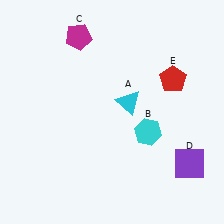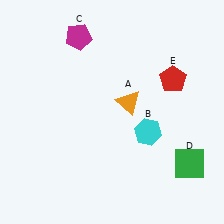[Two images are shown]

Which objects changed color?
A changed from cyan to orange. D changed from purple to green.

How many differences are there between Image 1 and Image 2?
There are 2 differences between the two images.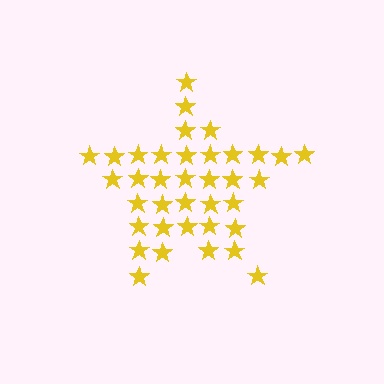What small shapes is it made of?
It is made of small stars.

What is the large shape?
The large shape is a star.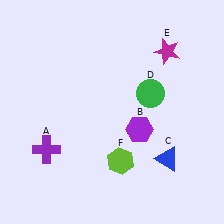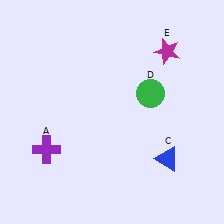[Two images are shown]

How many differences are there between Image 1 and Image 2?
There are 2 differences between the two images.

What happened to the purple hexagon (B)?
The purple hexagon (B) was removed in Image 2. It was in the bottom-right area of Image 1.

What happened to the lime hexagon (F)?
The lime hexagon (F) was removed in Image 2. It was in the bottom-right area of Image 1.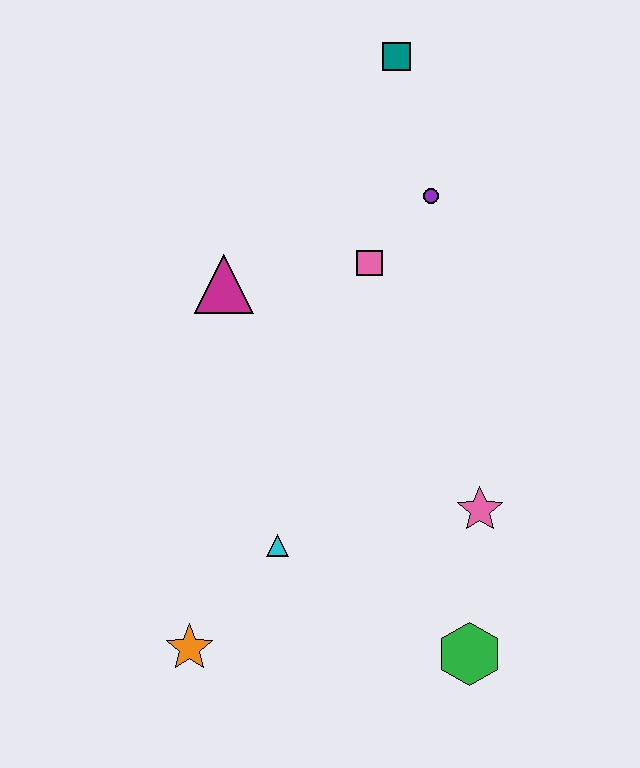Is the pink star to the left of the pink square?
No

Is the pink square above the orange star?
Yes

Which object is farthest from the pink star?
The teal square is farthest from the pink star.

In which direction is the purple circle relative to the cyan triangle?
The purple circle is above the cyan triangle.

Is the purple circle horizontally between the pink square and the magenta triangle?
No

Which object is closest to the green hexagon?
The pink star is closest to the green hexagon.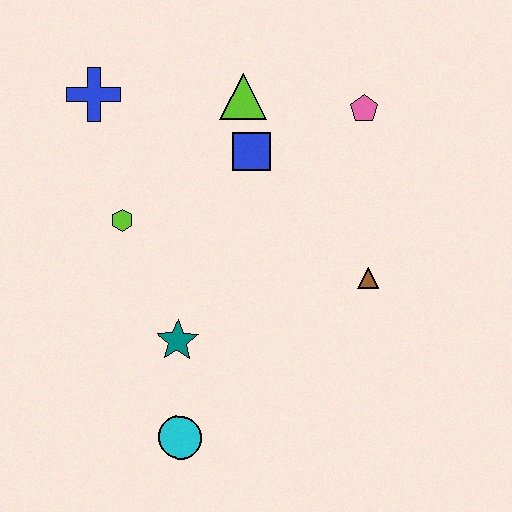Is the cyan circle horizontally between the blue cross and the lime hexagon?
No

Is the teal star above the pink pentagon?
No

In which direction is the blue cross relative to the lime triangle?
The blue cross is to the left of the lime triangle.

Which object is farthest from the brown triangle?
The blue cross is farthest from the brown triangle.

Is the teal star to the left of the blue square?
Yes